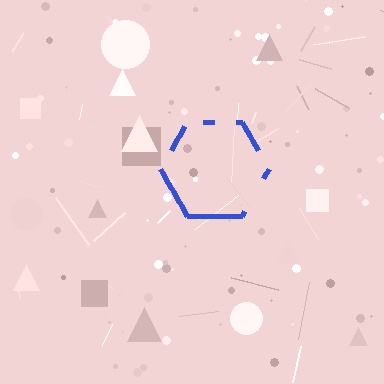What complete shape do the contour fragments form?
The contour fragments form a hexagon.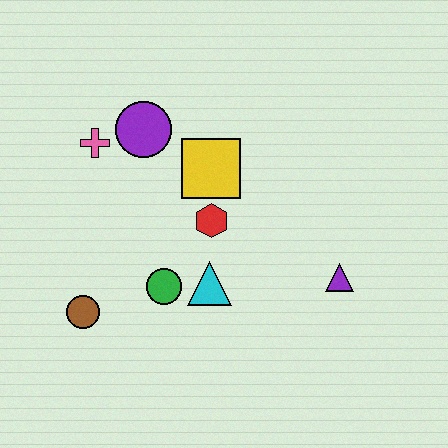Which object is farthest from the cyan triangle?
The pink cross is farthest from the cyan triangle.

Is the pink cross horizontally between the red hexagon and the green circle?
No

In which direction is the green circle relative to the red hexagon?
The green circle is below the red hexagon.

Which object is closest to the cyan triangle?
The green circle is closest to the cyan triangle.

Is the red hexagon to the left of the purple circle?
No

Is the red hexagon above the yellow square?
No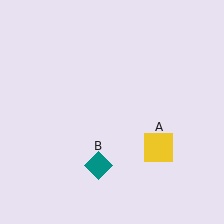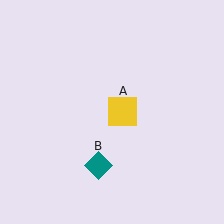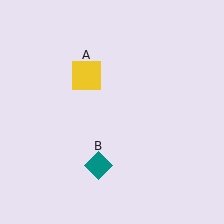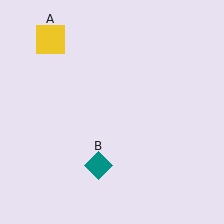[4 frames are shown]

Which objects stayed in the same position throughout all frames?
Teal diamond (object B) remained stationary.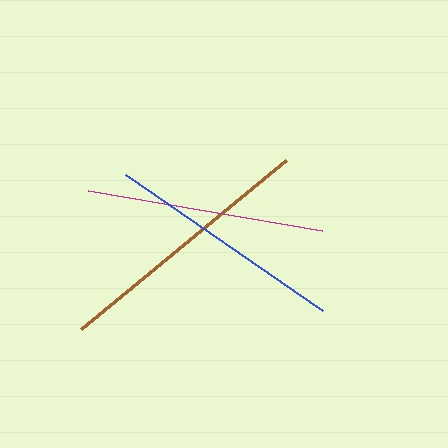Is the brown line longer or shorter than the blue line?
The brown line is longer than the blue line.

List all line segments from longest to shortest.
From longest to shortest: brown, blue, magenta.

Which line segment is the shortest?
The magenta line is the shortest at approximately 237 pixels.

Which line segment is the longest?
The brown line is the longest at approximately 266 pixels.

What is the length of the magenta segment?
The magenta segment is approximately 237 pixels long.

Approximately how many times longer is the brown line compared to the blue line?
The brown line is approximately 1.1 times the length of the blue line.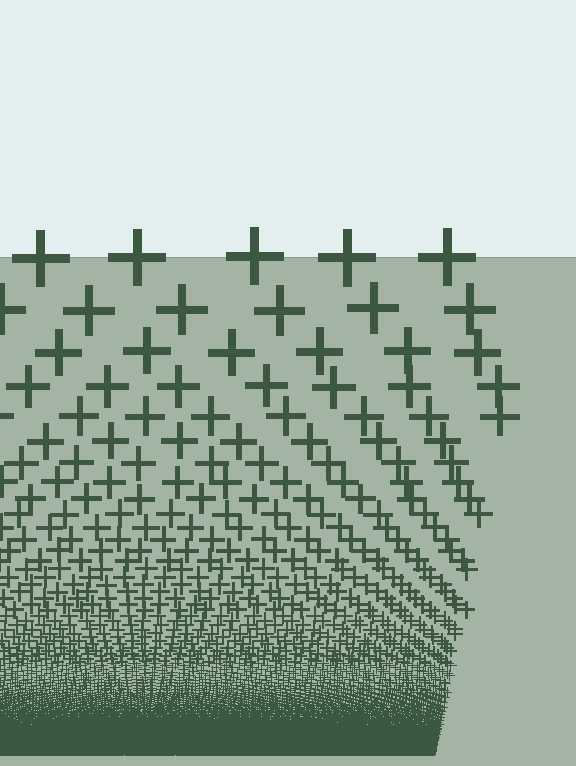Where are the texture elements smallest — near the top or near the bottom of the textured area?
Near the bottom.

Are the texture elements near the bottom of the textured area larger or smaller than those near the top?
Smaller. The gradient is inverted — elements near the bottom are smaller and denser.